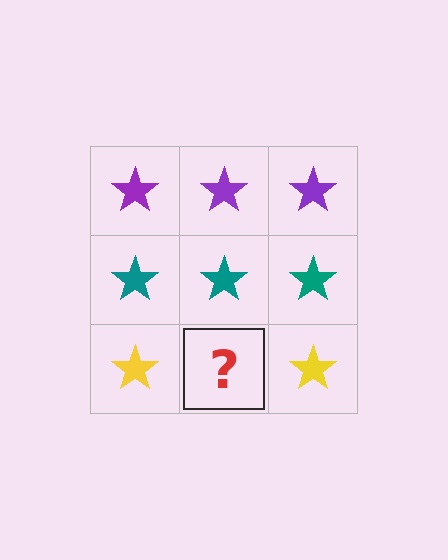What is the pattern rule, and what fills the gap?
The rule is that each row has a consistent color. The gap should be filled with a yellow star.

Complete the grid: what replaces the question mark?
The question mark should be replaced with a yellow star.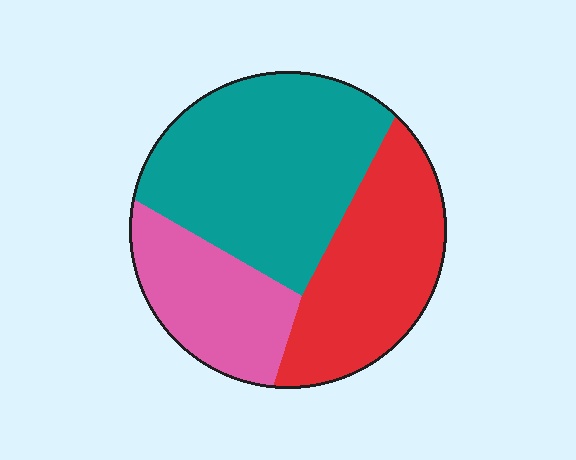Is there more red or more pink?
Red.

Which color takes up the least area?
Pink, at roughly 20%.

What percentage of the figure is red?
Red covers around 30% of the figure.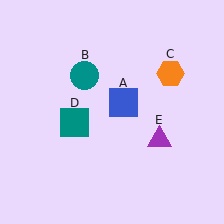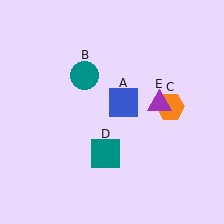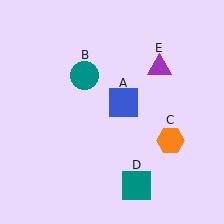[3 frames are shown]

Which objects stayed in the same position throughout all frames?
Blue square (object A) and teal circle (object B) remained stationary.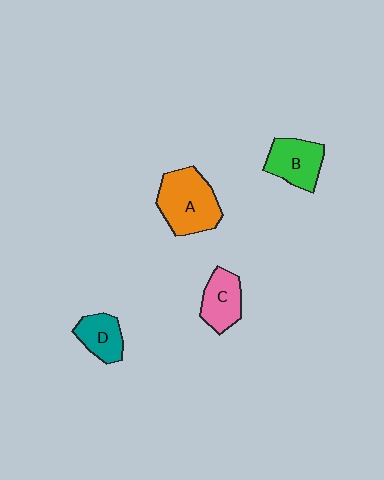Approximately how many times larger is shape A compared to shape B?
Approximately 1.4 times.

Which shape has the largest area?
Shape A (orange).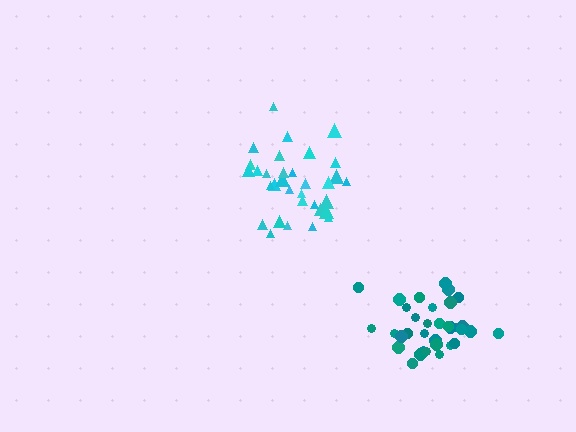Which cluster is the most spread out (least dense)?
Teal.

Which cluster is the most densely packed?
Cyan.